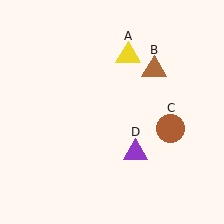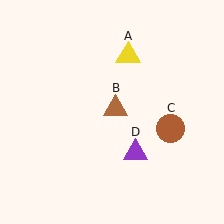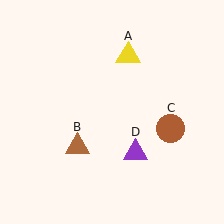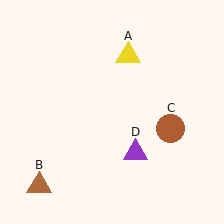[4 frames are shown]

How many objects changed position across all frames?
1 object changed position: brown triangle (object B).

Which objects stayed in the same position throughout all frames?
Yellow triangle (object A) and brown circle (object C) and purple triangle (object D) remained stationary.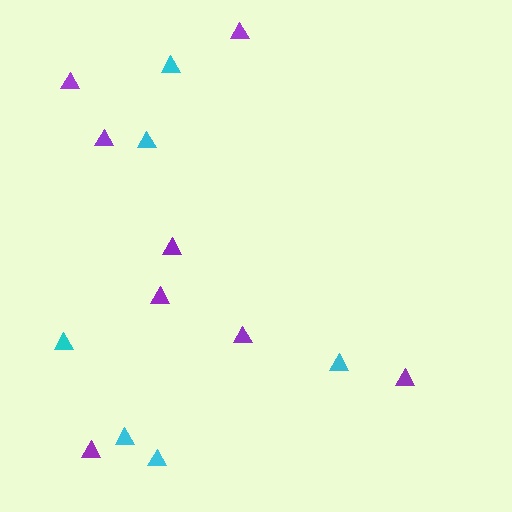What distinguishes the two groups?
There are 2 groups: one group of cyan triangles (6) and one group of purple triangles (8).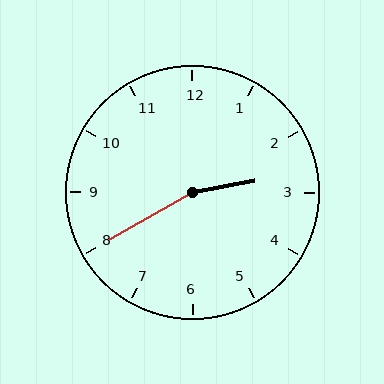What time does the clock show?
2:40.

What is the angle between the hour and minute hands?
Approximately 160 degrees.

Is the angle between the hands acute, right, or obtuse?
It is obtuse.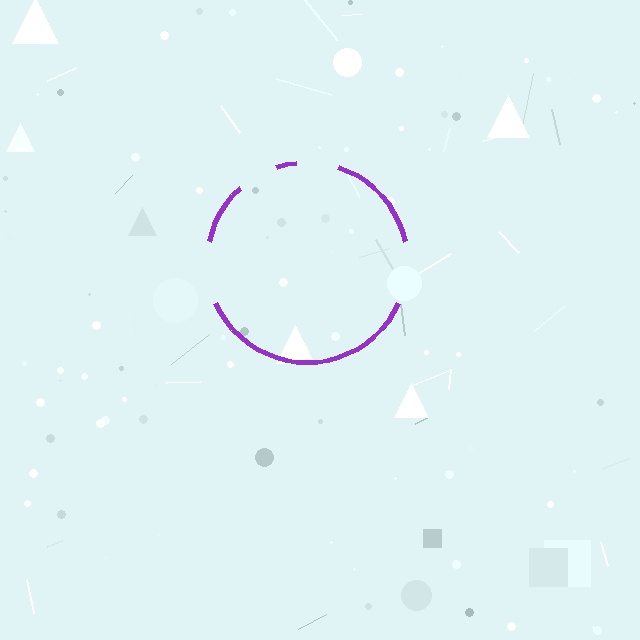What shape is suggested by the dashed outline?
The dashed outline suggests a circle.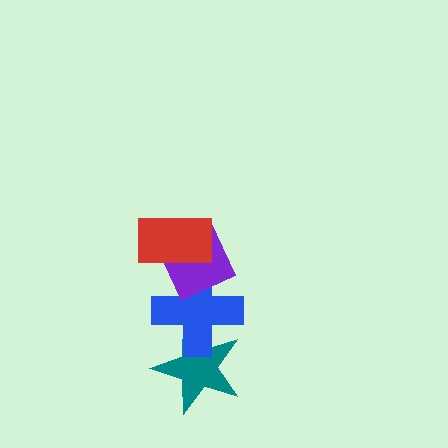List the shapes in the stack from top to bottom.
From top to bottom: the red rectangle, the purple diamond, the blue cross, the teal star.